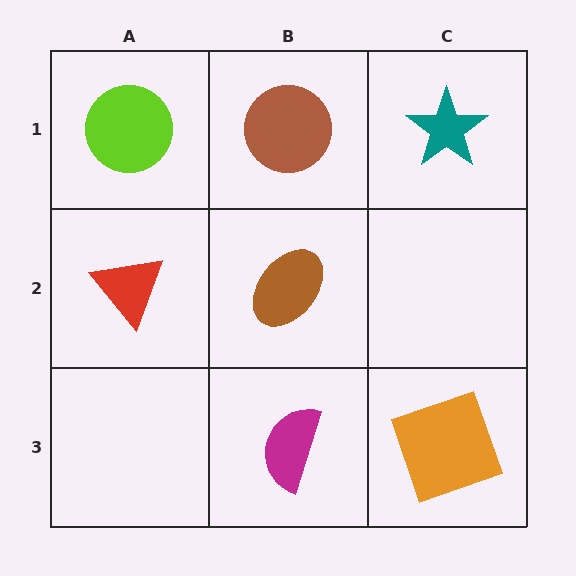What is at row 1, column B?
A brown circle.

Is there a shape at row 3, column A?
No, that cell is empty.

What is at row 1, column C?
A teal star.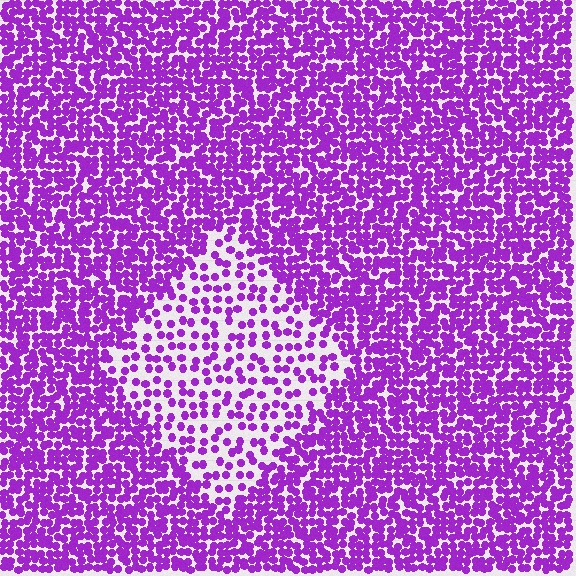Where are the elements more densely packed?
The elements are more densely packed outside the diamond boundary.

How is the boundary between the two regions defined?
The boundary is defined by a change in element density (approximately 2.3x ratio). All elements are the same color, size, and shape.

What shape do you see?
I see a diamond.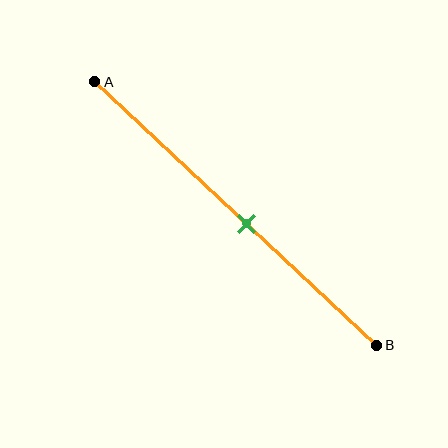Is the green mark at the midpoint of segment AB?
No, the mark is at about 55% from A, not at the 50% midpoint.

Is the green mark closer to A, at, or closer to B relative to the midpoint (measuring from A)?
The green mark is closer to point B than the midpoint of segment AB.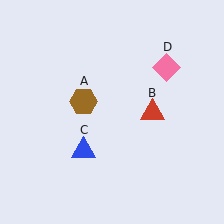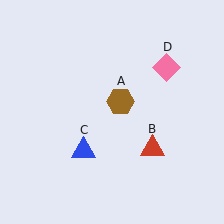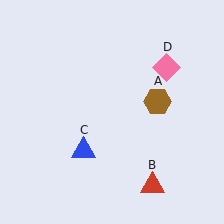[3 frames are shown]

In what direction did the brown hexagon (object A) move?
The brown hexagon (object A) moved right.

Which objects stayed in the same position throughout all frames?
Blue triangle (object C) and pink diamond (object D) remained stationary.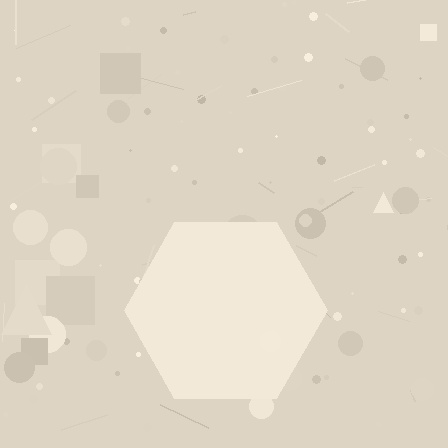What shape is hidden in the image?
A hexagon is hidden in the image.